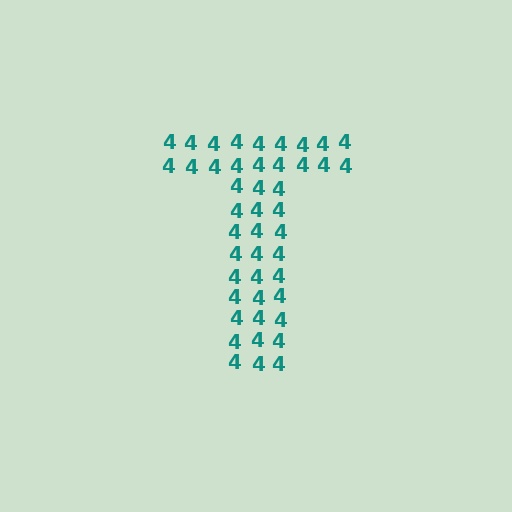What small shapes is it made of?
It is made of small digit 4's.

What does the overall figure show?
The overall figure shows the letter T.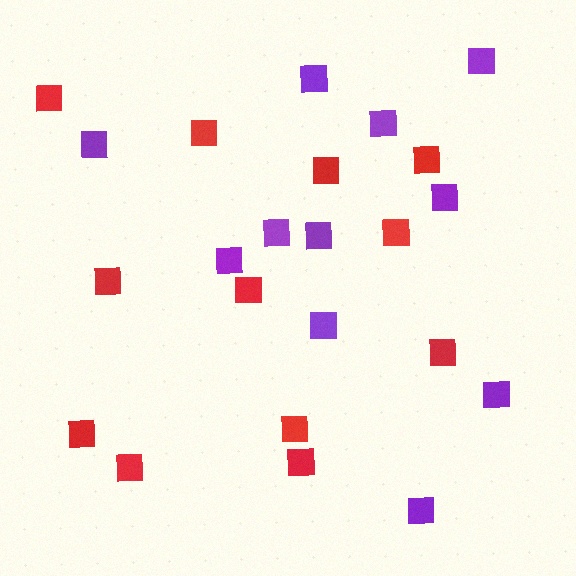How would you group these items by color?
There are 2 groups: one group of red squares (12) and one group of purple squares (11).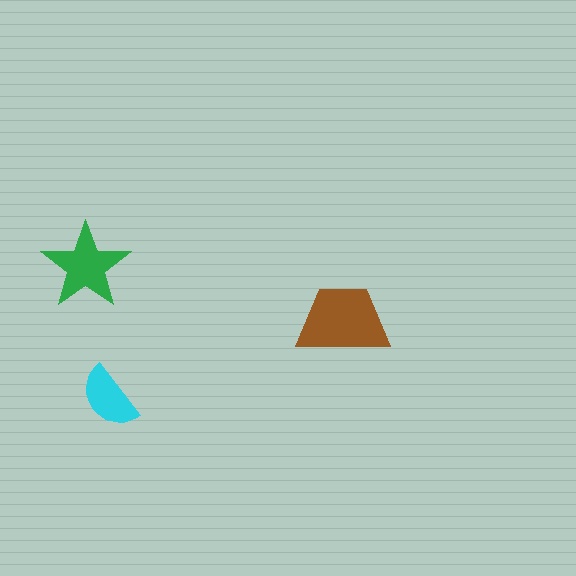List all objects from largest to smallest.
The brown trapezoid, the green star, the cyan semicircle.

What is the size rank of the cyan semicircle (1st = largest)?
3rd.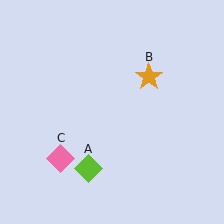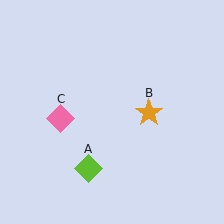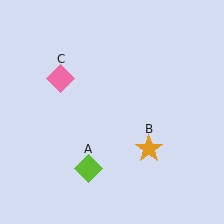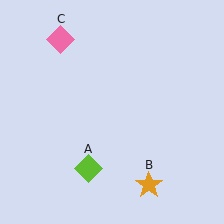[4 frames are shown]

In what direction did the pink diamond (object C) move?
The pink diamond (object C) moved up.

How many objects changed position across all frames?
2 objects changed position: orange star (object B), pink diamond (object C).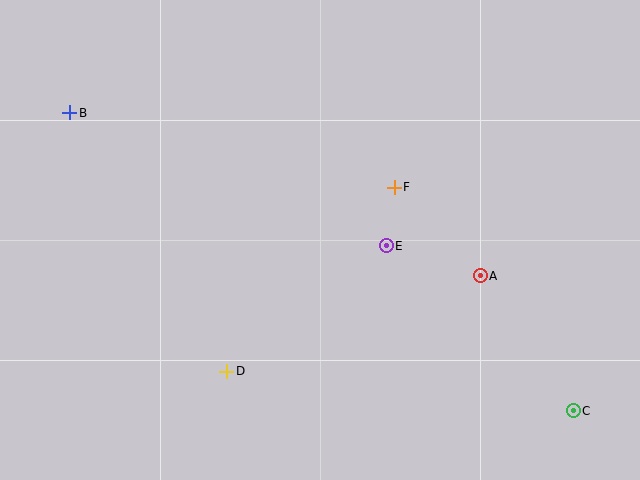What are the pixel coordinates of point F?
Point F is at (394, 187).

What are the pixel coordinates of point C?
Point C is at (573, 411).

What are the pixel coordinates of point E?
Point E is at (386, 246).